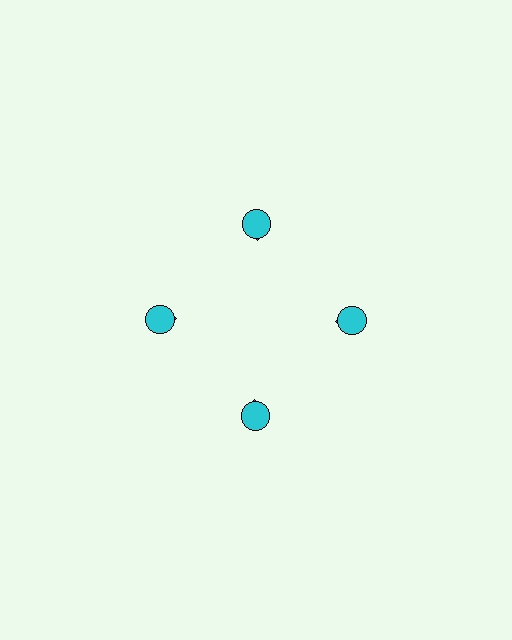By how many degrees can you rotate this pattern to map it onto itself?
The pattern maps onto itself every 90 degrees of rotation.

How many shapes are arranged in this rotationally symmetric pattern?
There are 8 shapes, arranged in 4 groups of 2.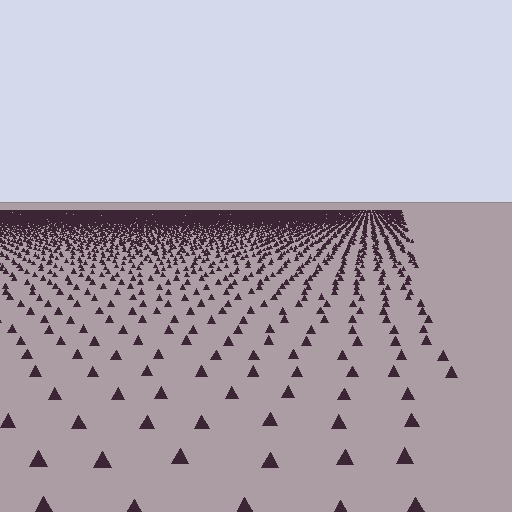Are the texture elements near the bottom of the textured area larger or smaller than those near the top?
Larger. Near the bottom, elements are closer to the viewer and appear at a bigger on-screen size.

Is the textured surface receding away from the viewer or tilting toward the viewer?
The surface is receding away from the viewer. Texture elements get smaller and denser toward the top.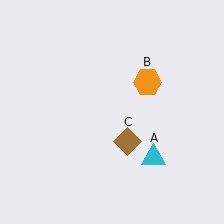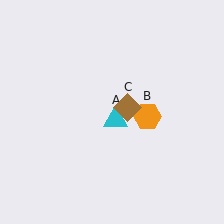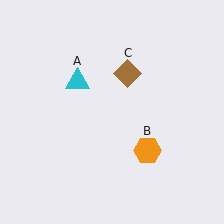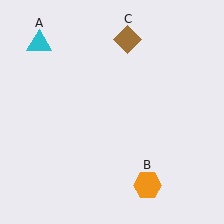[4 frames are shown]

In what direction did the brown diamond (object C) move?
The brown diamond (object C) moved up.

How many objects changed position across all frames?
3 objects changed position: cyan triangle (object A), orange hexagon (object B), brown diamond (object C).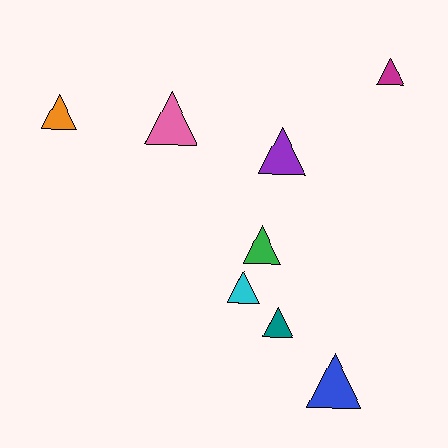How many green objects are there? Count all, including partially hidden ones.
There is 1 green object.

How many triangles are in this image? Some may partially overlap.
There are 8 triangles.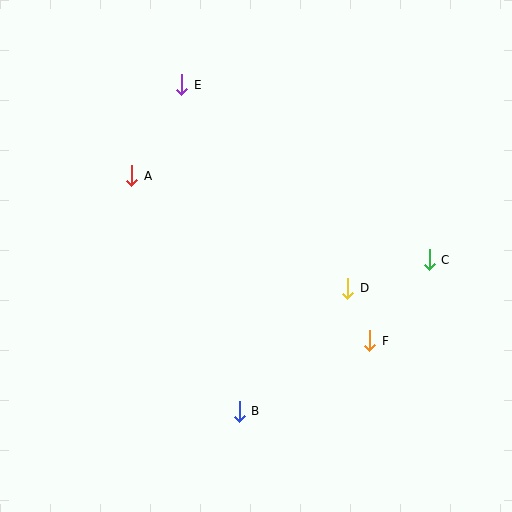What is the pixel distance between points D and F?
The distance between D and F is 57 pixels.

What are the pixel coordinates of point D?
Point D is at (348, 288).